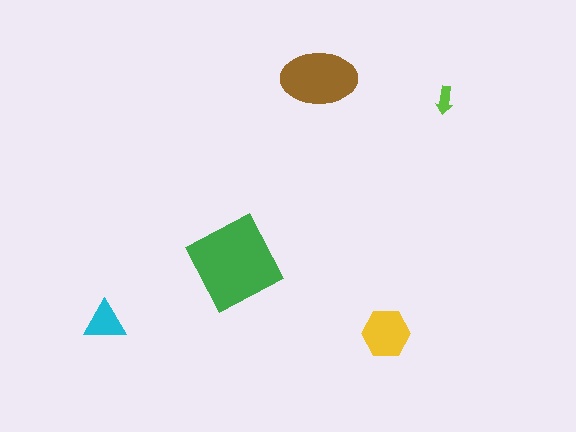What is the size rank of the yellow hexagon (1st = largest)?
3rd.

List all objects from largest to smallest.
The green diamond, the brown ellipse, the yellow hexagon, the cyan triangle, the lime arrow.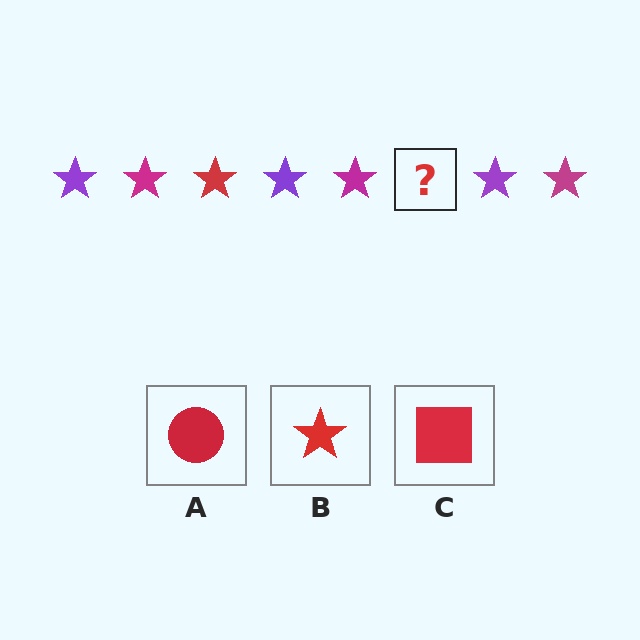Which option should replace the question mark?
Option B.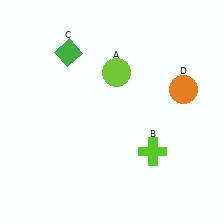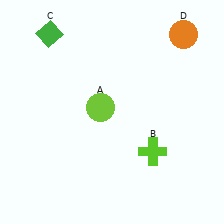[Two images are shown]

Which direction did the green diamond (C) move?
The green diamond (C) moved up.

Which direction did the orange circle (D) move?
The orange circle (D) moved up.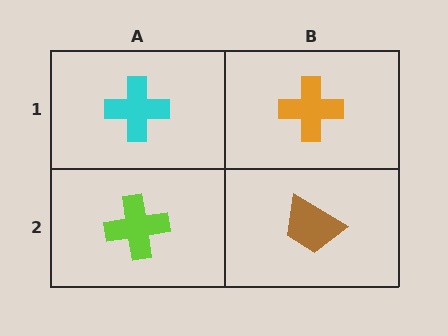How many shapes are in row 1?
2 shapes.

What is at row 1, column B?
An orange cross.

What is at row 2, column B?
A brown trapezoid.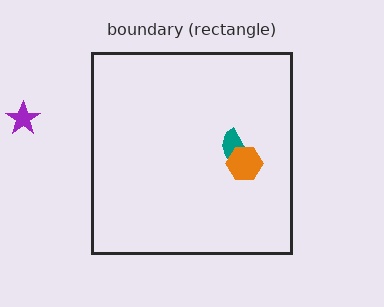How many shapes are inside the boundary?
2 inside, 1 outside.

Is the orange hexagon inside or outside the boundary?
Inside.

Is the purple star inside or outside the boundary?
Outside.